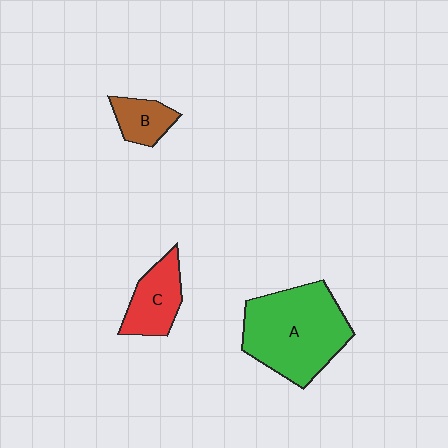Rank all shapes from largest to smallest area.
From largest to smallest: A (green), C (red), B (brown).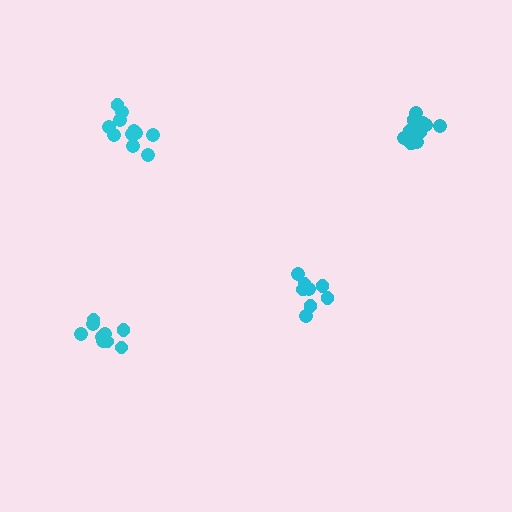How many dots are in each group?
Group 1: 8 dots, Group 2: 11 dots, Group 3: 9 dots, Group 4: 11 dots (39 total).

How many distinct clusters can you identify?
There are 4 distinct clusters.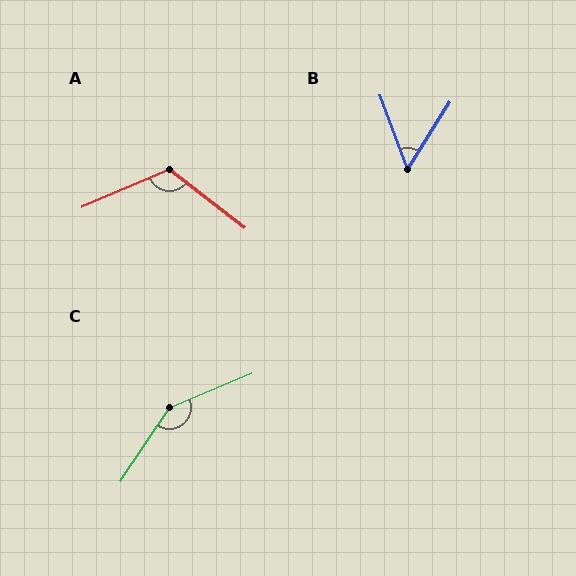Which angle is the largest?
C, at approximately 146 degrees.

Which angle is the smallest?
B, at approximately 52 degrees.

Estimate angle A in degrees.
Approximately 119 degrees.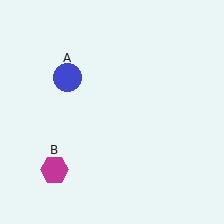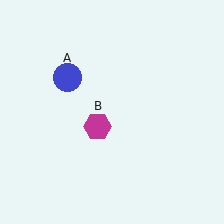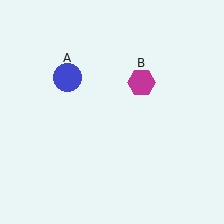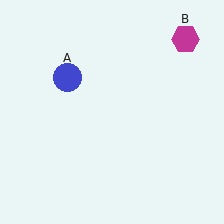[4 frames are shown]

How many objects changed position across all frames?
1 object changed position: magenta hexagon (object B).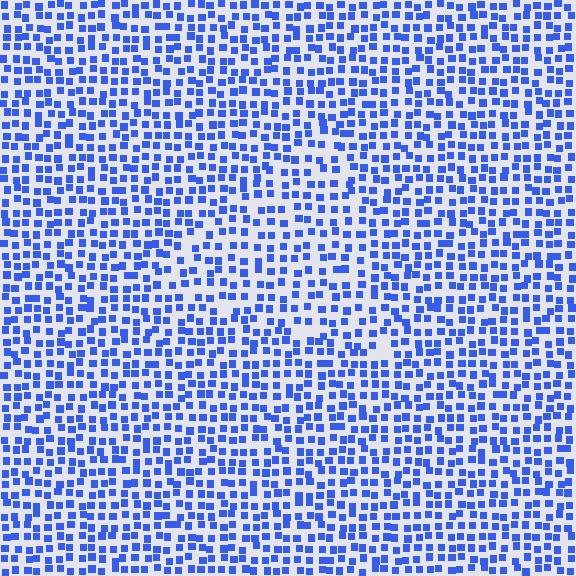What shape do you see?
I see a triangle.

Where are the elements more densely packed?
The elements are more densely packed outside the triangle boundary.